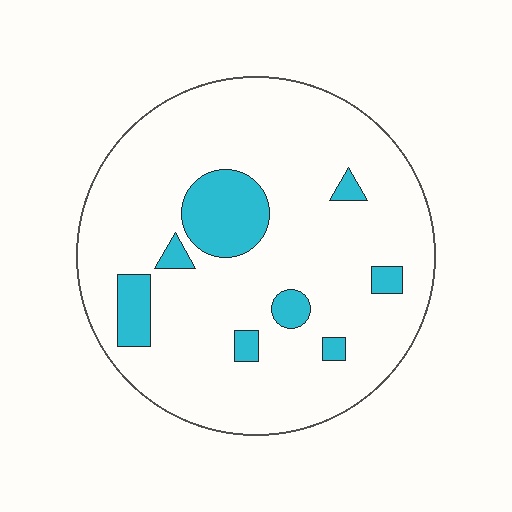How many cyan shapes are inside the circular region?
8.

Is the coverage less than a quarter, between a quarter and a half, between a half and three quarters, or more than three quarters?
Less than a quarter.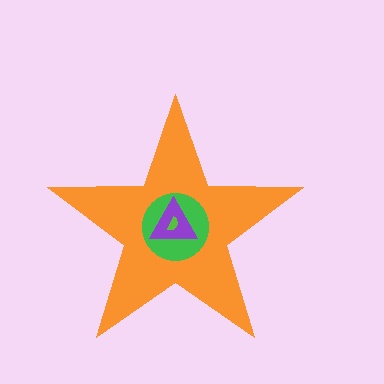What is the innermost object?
The lime semicircle.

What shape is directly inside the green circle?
The purple triangle.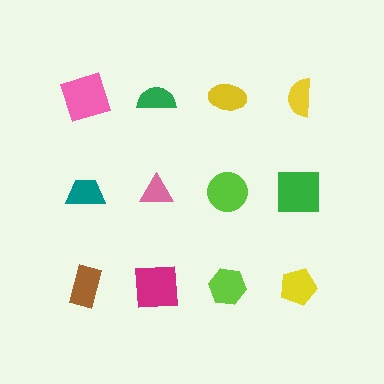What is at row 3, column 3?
A lime hexagon.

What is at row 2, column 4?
A green square.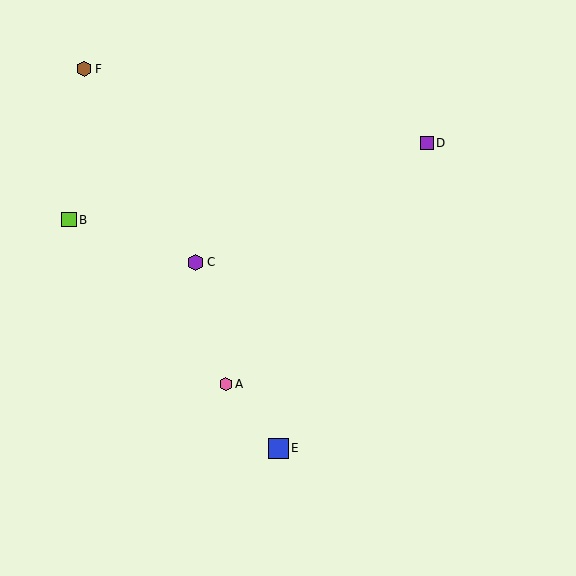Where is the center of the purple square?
The center of the purple square is at (427, 143).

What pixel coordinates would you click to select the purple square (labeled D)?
Click at (427, 143) to select the purple square D.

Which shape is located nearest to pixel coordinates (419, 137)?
The purple square (labeled D) at (427, 143) is nearest to that location.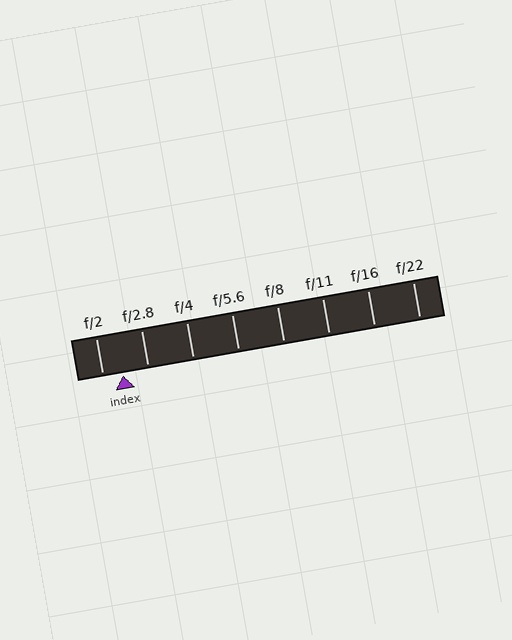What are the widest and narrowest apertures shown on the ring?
The widest aperture shown is f/2 and the narrowest is f/22.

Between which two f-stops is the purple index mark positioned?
The index mark is between f/2 and f/2.8.